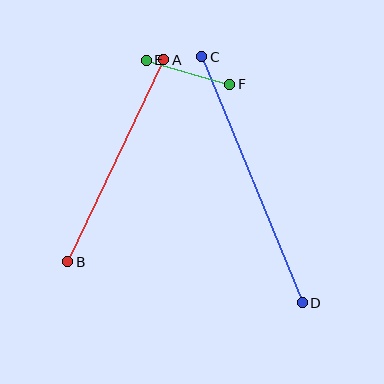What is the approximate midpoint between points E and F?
The midpoint is at approximately (188, 72) pixels.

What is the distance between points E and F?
The distance is approximately 87 pixels.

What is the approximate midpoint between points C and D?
The midpoint is at approximately (252, 180) pixels.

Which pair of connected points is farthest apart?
Points C and D are farthest apart.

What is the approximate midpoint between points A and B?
The midpoint is at approximately (116, 161) pixels.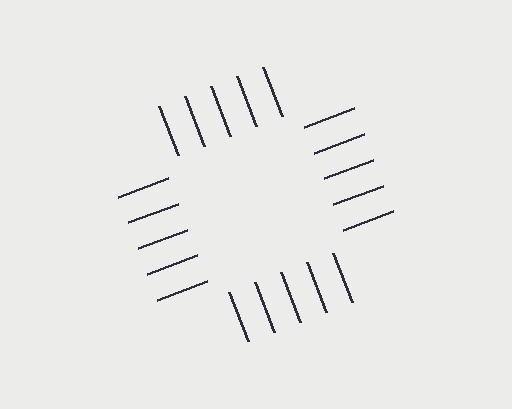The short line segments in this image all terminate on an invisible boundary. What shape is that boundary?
An illusory square — the line segments terminate on its edges but no continuous stroke is drawn.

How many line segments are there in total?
20 — 5 along each of the 4 edges.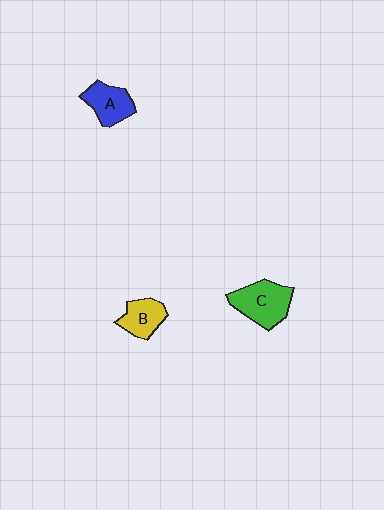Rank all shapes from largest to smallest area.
From largest to smallest: C (green), A (blue), B (yellow).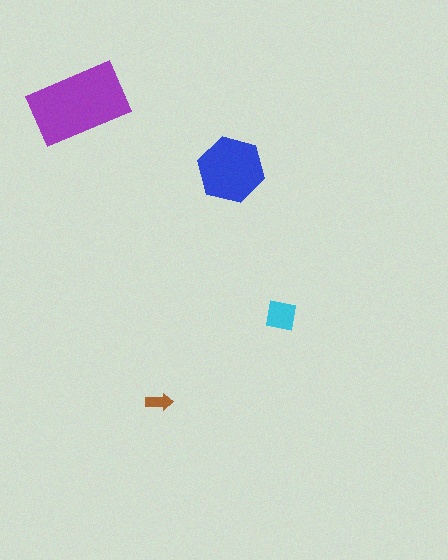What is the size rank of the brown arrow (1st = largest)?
4th.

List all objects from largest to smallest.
The purple rectangle, the blue hexagon, the cyan square, the brown arrow.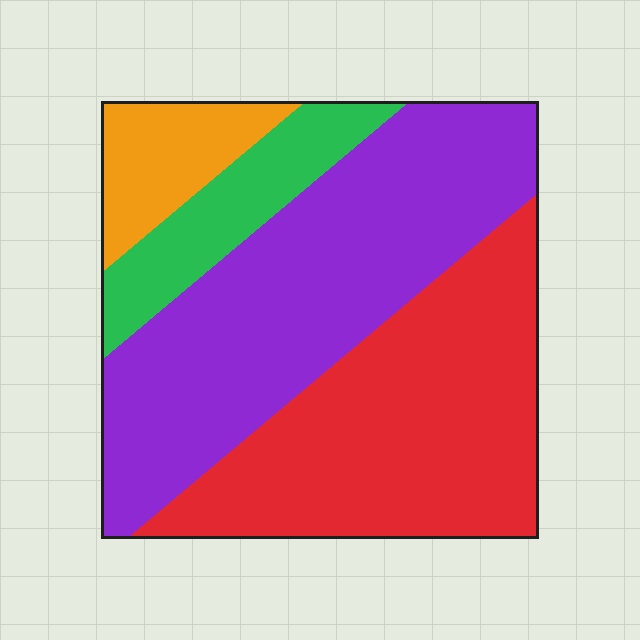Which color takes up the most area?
Purple, at roughly 40%.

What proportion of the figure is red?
Red covers around 35% of the figure.